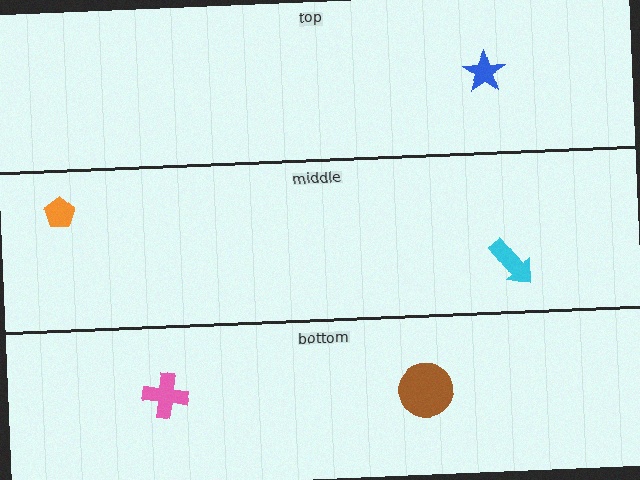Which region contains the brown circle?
The bottom region.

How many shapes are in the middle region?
2.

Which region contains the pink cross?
The bottom region.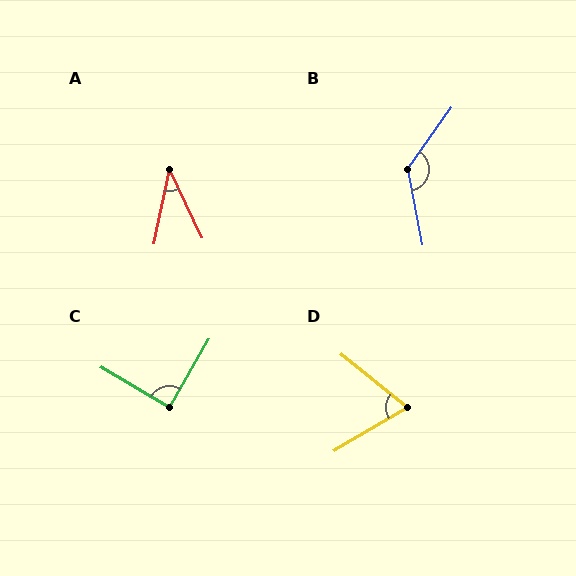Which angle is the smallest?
A, at approximately 37 degrees.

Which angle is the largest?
B, at approximately 133 degrees.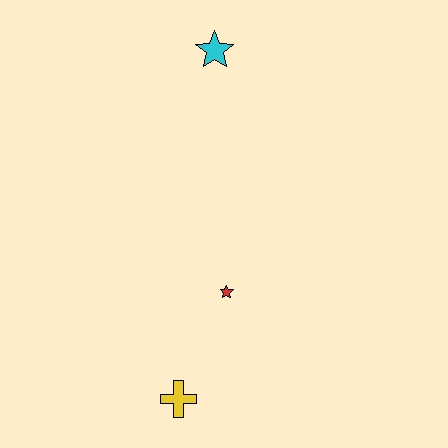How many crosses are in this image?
There is 1 cross.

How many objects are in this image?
There are 3 objects.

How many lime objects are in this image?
There are no lime objects.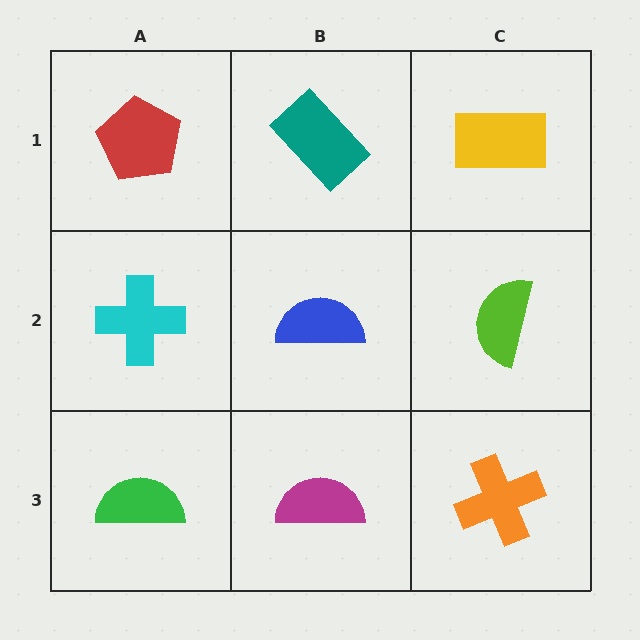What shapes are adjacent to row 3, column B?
A blue semicircle (row 2, column B), a green semicircle (row 3, column A), an orange cross (row 3, column C).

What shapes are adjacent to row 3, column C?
A lime semicircle (row 2, column C), a magenta semicircle (row 3, column B).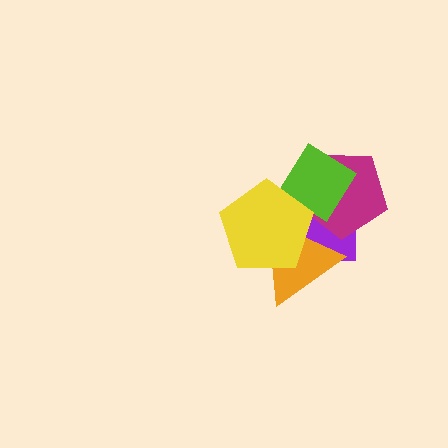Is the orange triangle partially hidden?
Yes, it is partially covered by another shape.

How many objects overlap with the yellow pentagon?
4 objects overlap with the yellow pentagon.